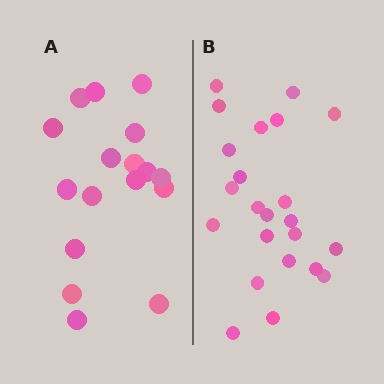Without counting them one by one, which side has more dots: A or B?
Region B (the right region) has more dots.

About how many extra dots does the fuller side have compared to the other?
Region B has about 6 more dots than region A.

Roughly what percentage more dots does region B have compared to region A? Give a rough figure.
About 35% more.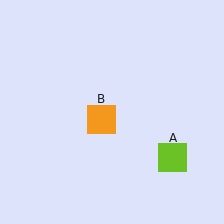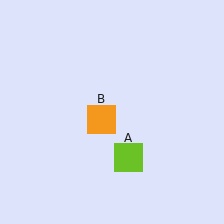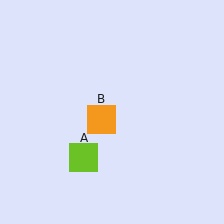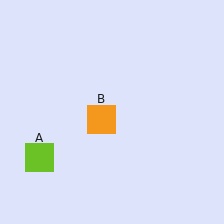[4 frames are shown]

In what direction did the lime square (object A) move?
The lime square (object A) moved left.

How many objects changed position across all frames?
1 object changed position: lime square (object A).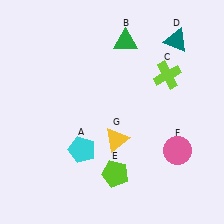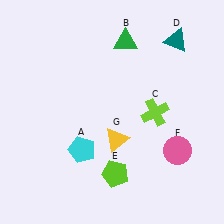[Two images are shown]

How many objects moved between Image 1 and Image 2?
1 object moved between the two images.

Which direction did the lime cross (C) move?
The lime cross (C) moved down.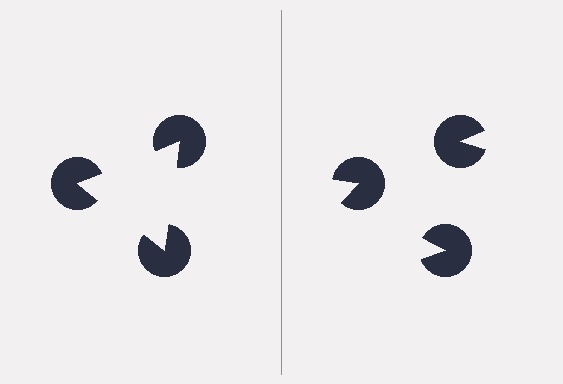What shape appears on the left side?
An illusory triangle.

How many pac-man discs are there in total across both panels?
6 — 3 on each side.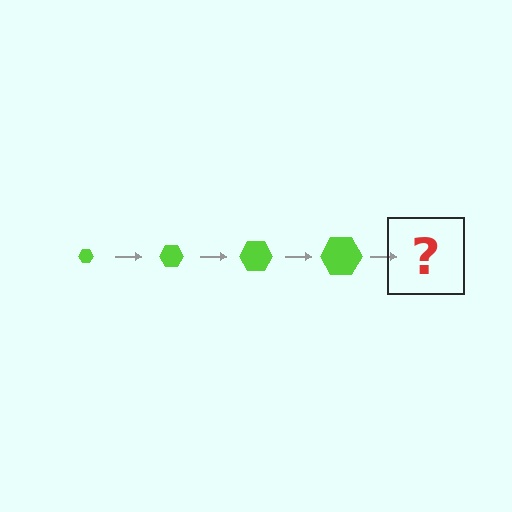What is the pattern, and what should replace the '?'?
The pattern is that the hexagon gets progressively larger each step. The '?' should be a lime hexagon, larger than the previous one.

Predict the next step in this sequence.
The next step is a lime hexagon, larger than the previous one.